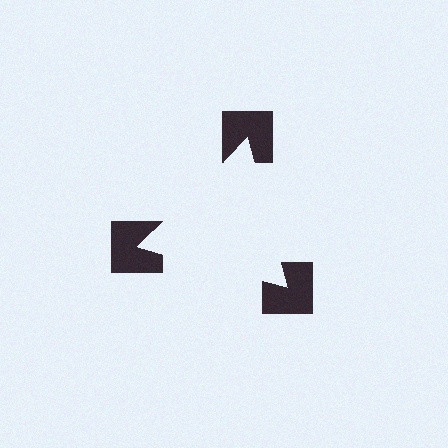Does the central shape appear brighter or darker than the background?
It typically appears slightly brighter than the background, even though no actual brightness change is drawn.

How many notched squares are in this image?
There are 3 — one at each vertex of the illusory triangle.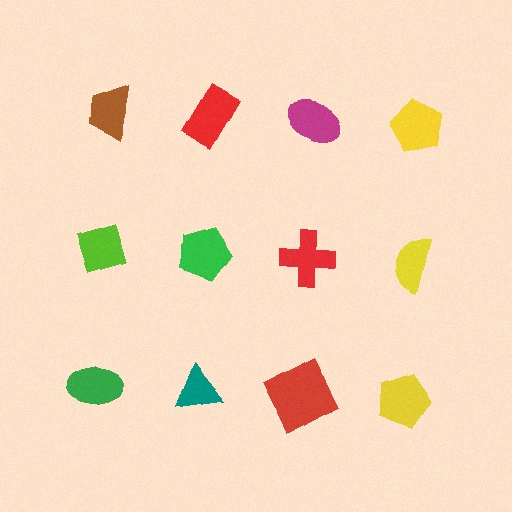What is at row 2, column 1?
A lime diamond.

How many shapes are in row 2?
4 shapes.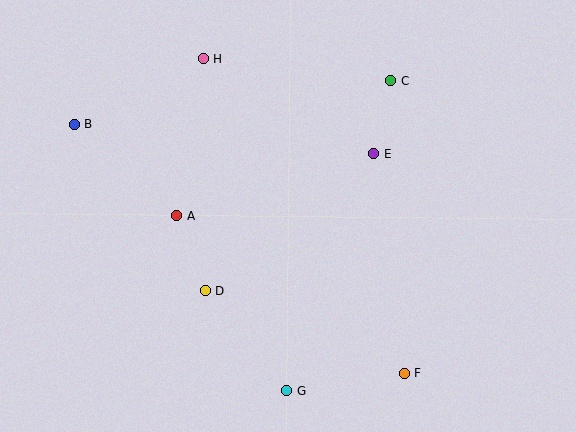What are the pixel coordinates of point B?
Point B is at (74, 124).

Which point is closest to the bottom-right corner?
Point F is closest to the bottom-right corner.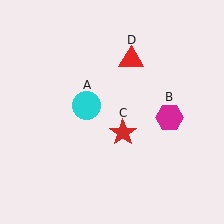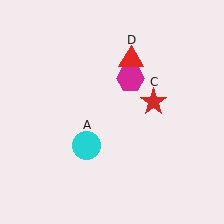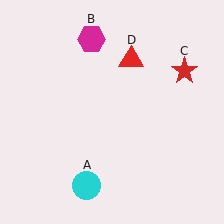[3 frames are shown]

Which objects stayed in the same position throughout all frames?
Red triangle (object D) remained stationary.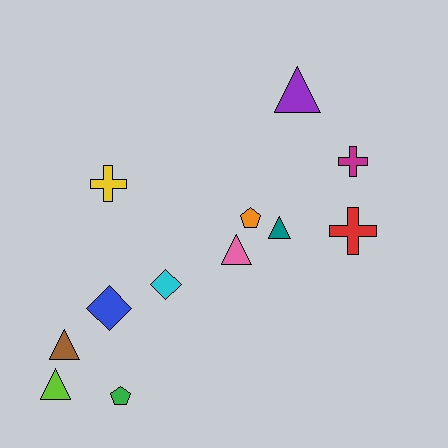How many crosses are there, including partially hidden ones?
There are 3 crosses.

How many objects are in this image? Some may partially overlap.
There are 12 objects.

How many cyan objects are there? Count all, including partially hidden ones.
There is 1 cyan object.